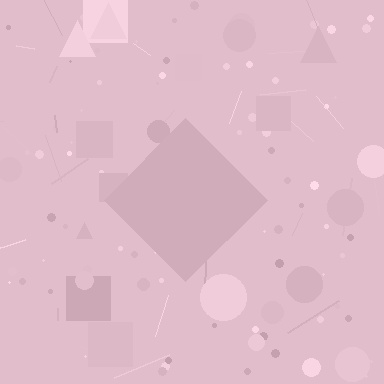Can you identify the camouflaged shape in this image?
The camouflaged shape is a diamond.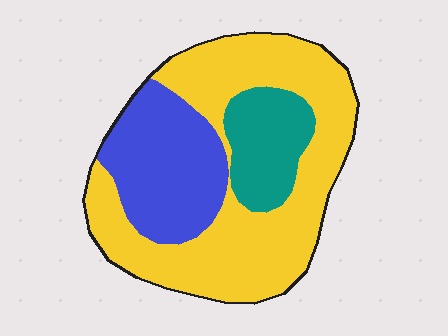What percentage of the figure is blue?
Blue takes up about one quarter (1/4) of the figure.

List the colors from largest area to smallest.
From largest to smallest: yellow, blue, teal.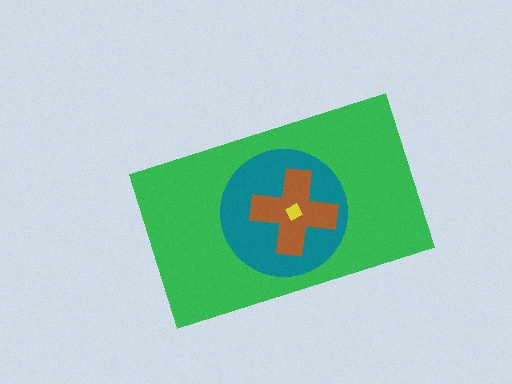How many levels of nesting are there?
4.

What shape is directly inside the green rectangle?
The teal circle.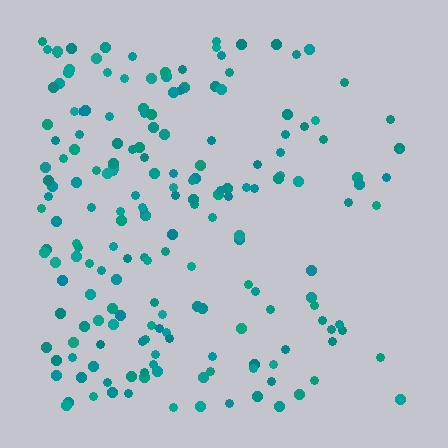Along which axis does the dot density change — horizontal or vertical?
Horizontal.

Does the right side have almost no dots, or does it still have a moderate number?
Still a moderate number, just noticeably fewer than the left.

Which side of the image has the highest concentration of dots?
The left.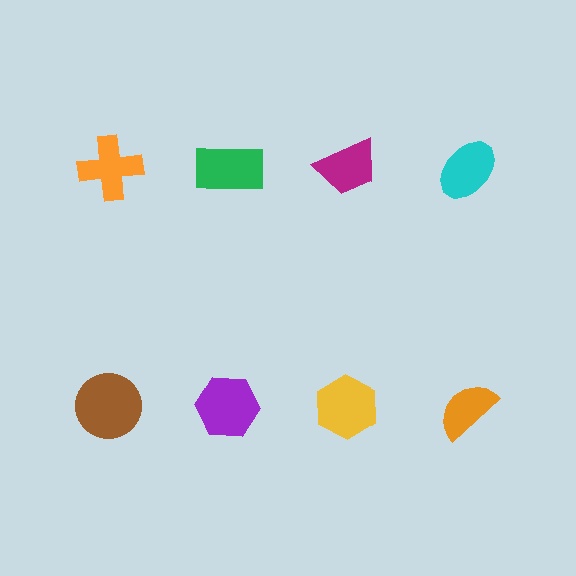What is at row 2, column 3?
A yellow hexagon.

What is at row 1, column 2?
A green rectangle.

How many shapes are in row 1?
4 shapes.